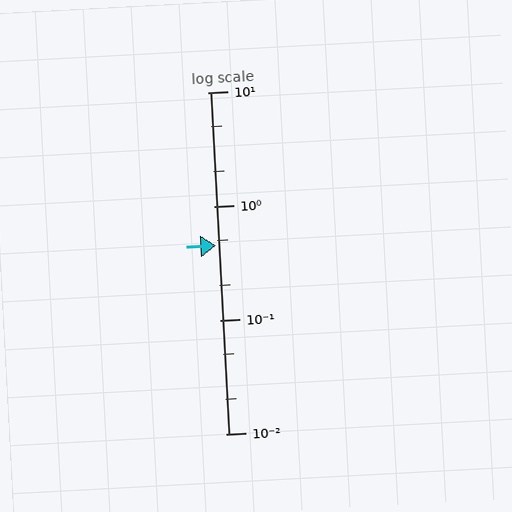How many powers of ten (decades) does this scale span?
The scale spans 3 decades, from 0.01 to 10.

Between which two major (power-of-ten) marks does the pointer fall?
The pointer is between 0.1 and 1.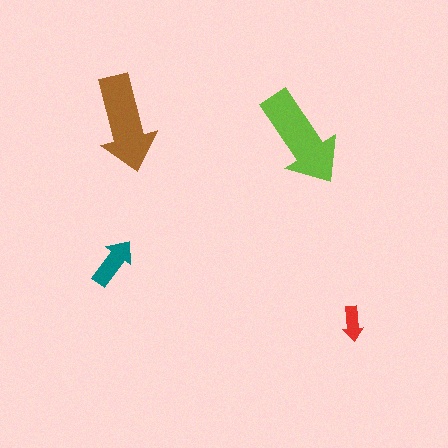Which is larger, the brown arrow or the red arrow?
The brown one.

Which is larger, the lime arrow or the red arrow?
The lime one.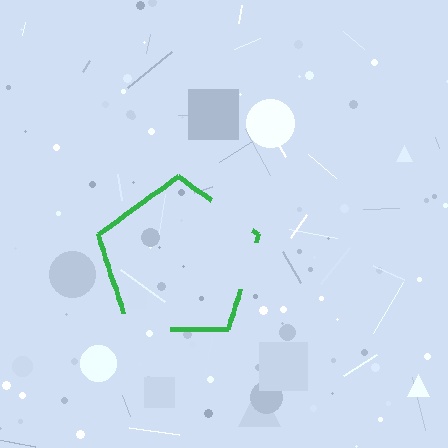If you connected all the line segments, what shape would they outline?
They would outline a pentagon.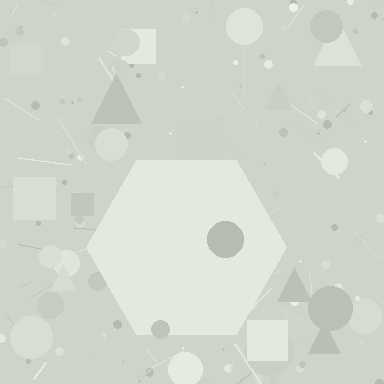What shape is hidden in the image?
A hexagon is hidden in the image.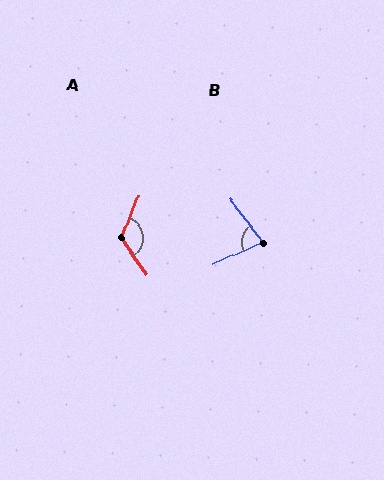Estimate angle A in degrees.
Approximately 123 degrees.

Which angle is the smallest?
B, at approximately 77 degrees.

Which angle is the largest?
A, at approximately 123 degrees.